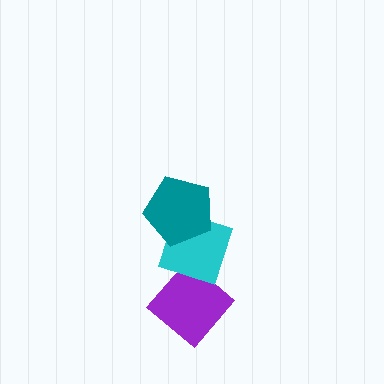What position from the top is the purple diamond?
The purple diamond is 3rd from the top.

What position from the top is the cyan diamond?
The cyan diamond is 2nd from the top.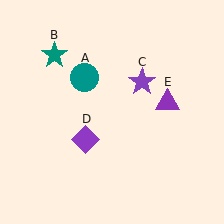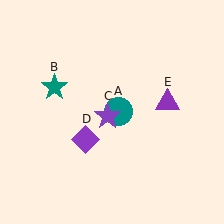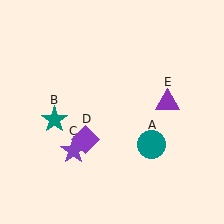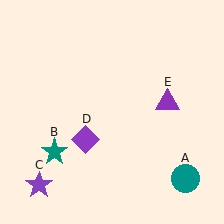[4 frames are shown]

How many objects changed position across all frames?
3 objects changed position: teal circle (object A), teal star (object B), purple star (object C).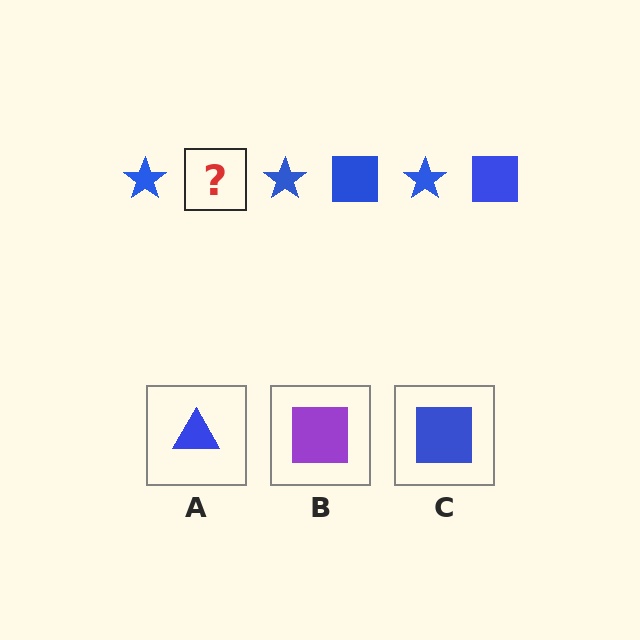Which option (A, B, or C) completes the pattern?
C.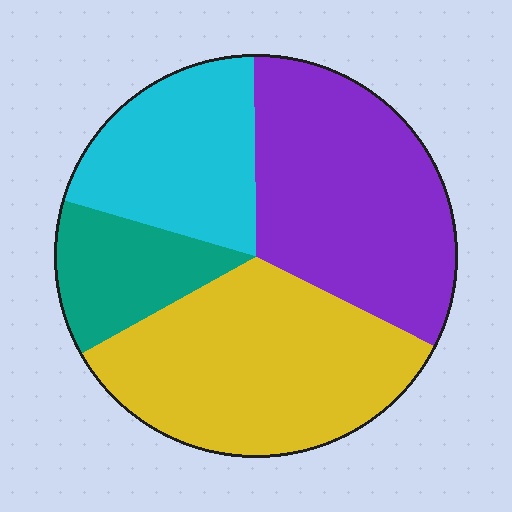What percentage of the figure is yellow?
Yellow takes up between a quarter and a half of the figure.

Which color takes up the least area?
Teal, at roughly 15%.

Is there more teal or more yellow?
Yellow.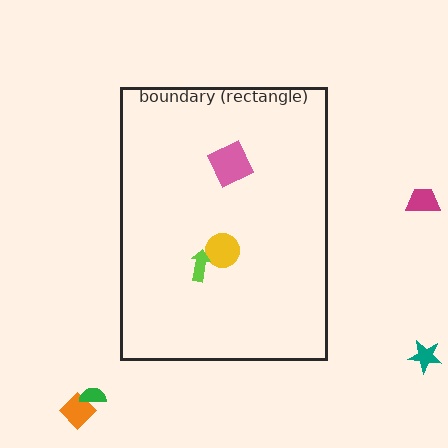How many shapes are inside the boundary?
3 inside, 4 outside.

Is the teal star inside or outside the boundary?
Outside.